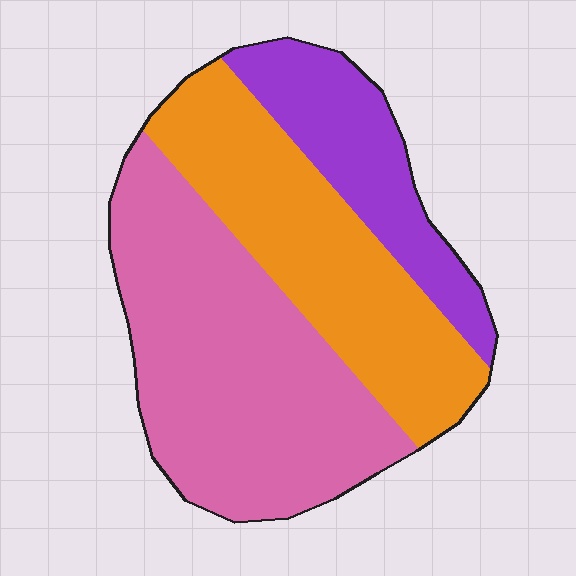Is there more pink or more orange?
Pink.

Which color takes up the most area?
Pink, at roughly 45%.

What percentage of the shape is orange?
Orange takes up about one third (1/3) of the shape.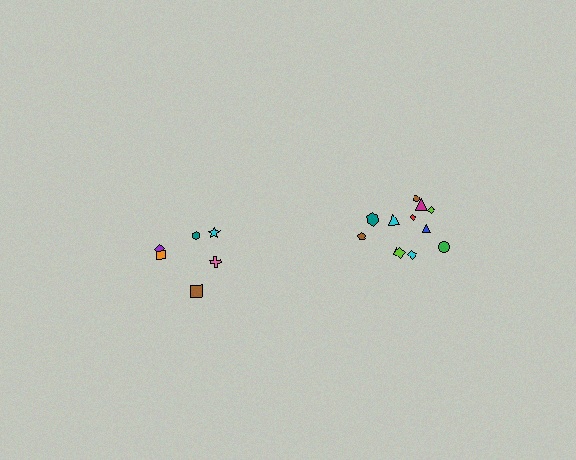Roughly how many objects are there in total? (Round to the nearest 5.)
Roughly 20 objects in total.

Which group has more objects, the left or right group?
The right group.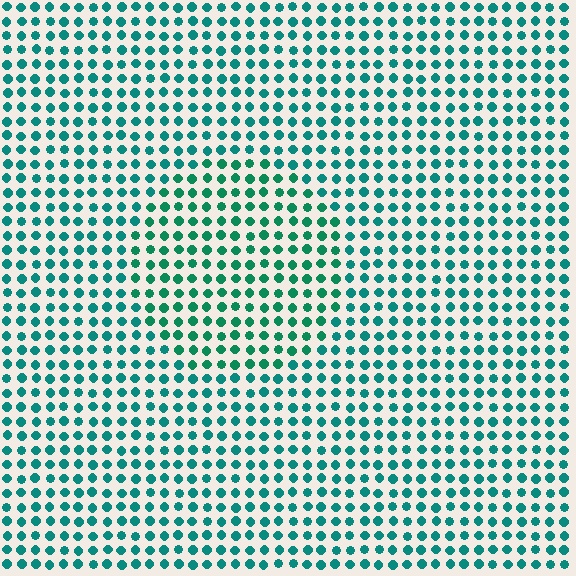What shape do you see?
I see a circle.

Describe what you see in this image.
The image is filled with small teal elements in a uniform arrangement. A circle-shaped region is visible where the elements are tinted to a slightly different hue, forming a subtle color boundary.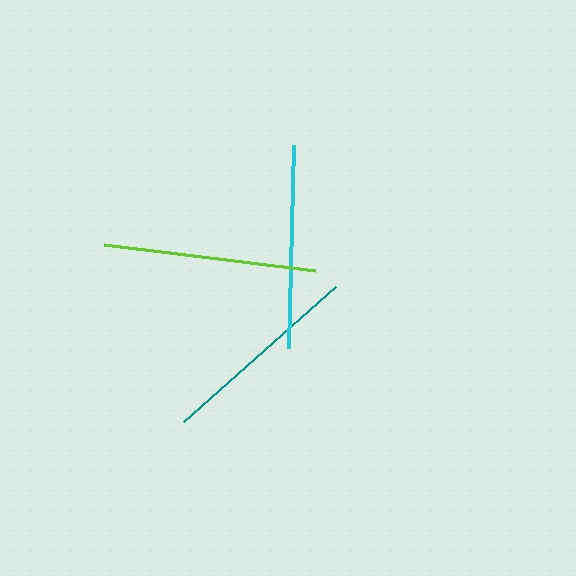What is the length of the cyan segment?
The cyan segment is approximately 202 pixels long.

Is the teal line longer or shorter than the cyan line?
The teal line is longer than the cyan line.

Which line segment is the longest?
The lime line is the longest at approximately 213 pixels.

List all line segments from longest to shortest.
From longest to shortest: lime, teal, cyan.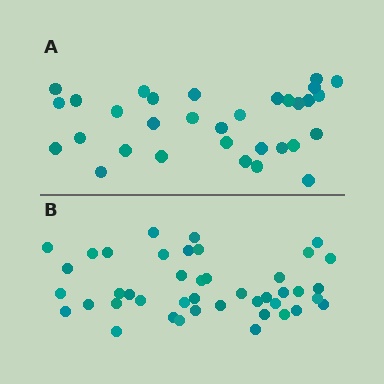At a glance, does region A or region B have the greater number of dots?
Region B (the bottom region) has more dots.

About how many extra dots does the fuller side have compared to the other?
Region B has roughly 12 or so more dots than region A.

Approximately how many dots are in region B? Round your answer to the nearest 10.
About 40 dots. (The exact count is 43, which rounds to 40.)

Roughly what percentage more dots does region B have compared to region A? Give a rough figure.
About 35% more.